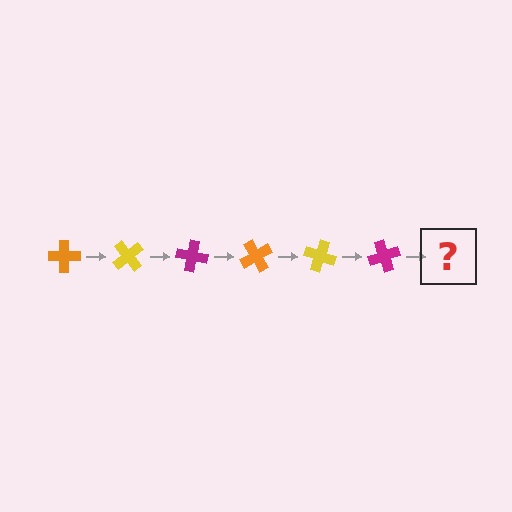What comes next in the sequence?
The next element should be an orange cross, rotated 300 degrees from the start.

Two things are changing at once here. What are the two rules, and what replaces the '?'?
The two rules are that it rotates 50 degrees each step and the color cycles through orange, yellow, and magenta. The '?' should be an orange cross, rotated 300 degrees from the start.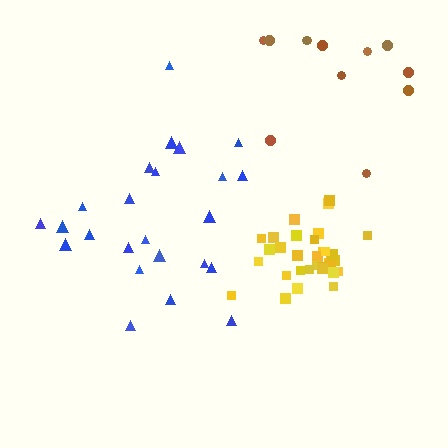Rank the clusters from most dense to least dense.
yellow, blue, brown.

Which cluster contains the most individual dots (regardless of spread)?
Yellow (33).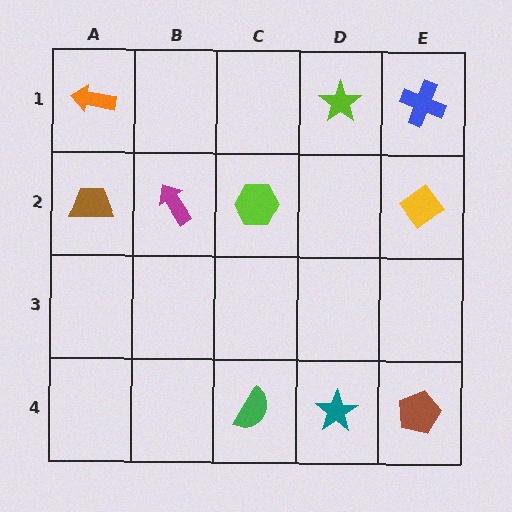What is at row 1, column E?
A blue cross.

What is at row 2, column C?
A lime hexagon.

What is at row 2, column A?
A brown trapezoid.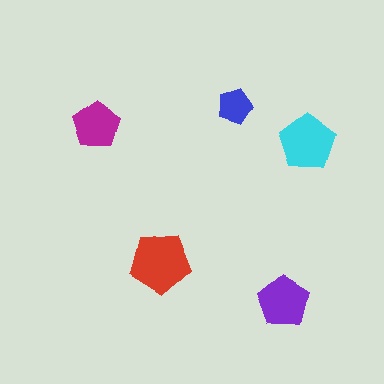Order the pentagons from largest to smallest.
the red one, the cyan one, the purple one, the magenta one, the blue one.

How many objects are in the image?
There are 5 objects in the image.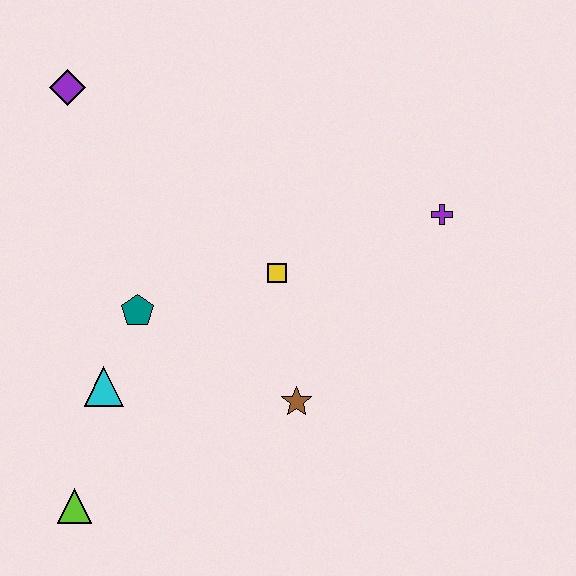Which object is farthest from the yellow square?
The lime triangle is farthest from the yellow square.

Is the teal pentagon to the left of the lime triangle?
No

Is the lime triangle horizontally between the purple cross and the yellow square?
No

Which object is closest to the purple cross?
The yellow square is closest to the purple cross.